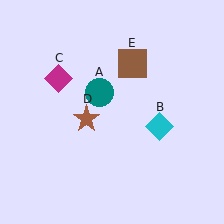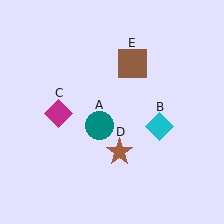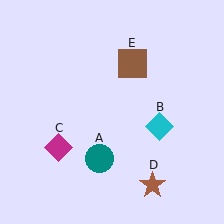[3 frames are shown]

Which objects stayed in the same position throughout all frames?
Cyan diamond (object B) and brown square (object E) remained stationary.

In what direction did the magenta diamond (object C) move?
The magenta diamond (object C) moved down.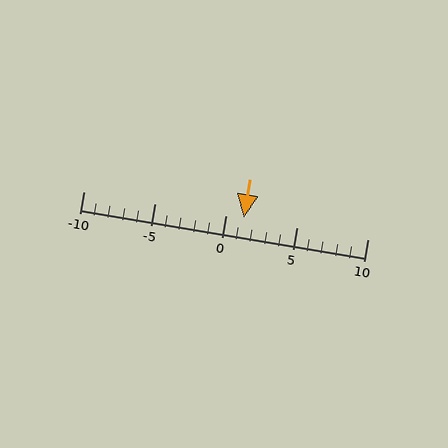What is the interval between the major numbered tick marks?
The major tick marks are spaced 5 units apart.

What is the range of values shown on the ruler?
The ruler shows values from -10 to 10.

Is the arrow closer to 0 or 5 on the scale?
The arrow is closer to 0.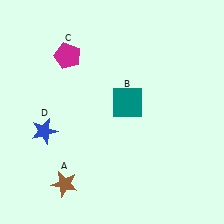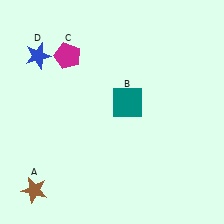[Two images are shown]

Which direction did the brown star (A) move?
The brown star (A) moved left.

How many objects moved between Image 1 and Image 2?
2 objects moved between the two images.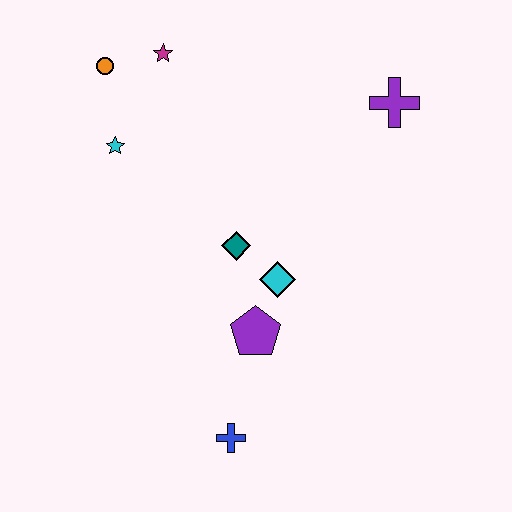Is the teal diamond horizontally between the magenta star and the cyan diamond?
Yes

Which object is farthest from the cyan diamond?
The orange circle is farthest from the cyan diamond.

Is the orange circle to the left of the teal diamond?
Yes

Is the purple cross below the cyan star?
No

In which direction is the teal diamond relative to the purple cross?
The teal diamond is to the left of the purple cross.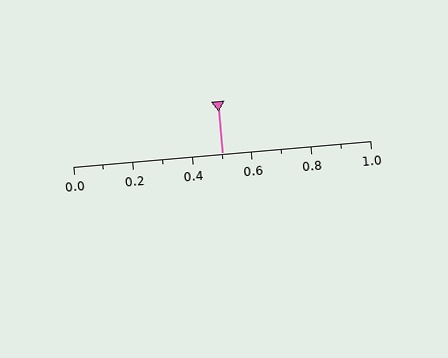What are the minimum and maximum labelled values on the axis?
The axis runs from 0.0 to 1.0.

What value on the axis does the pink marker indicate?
The marker indicates approximately 0.5.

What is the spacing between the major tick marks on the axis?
The major ticks are spaced 0.2 apart.